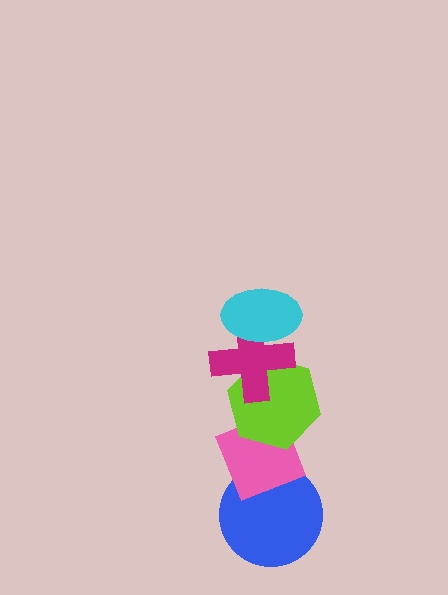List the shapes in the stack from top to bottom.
From top to bottom: the cyan ellipse, the magenta cross, the lime hexagon, the pink diamond, the blue circle.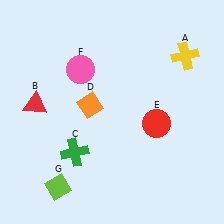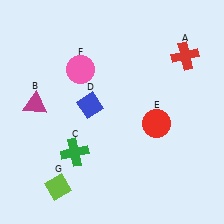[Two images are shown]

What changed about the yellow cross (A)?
In Image 1, A is yellow. In Image 2, it changed to red.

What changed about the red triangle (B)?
In Image 1, B is red. In Image 2, it changed to magenta.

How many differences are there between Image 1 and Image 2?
There are 3 differences between the two images.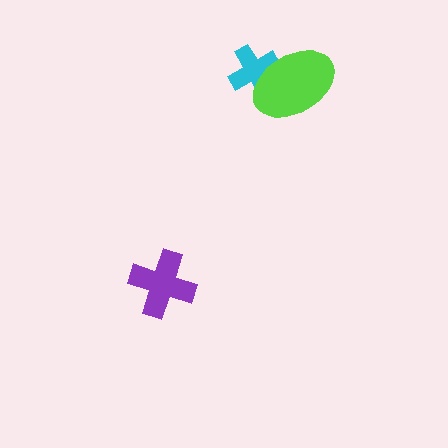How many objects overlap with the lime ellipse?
1 object overlaps with the lime ellipse.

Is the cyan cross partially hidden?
Yes, it is partially covered by another shape.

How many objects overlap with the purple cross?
0 objects overlap with the purple cross.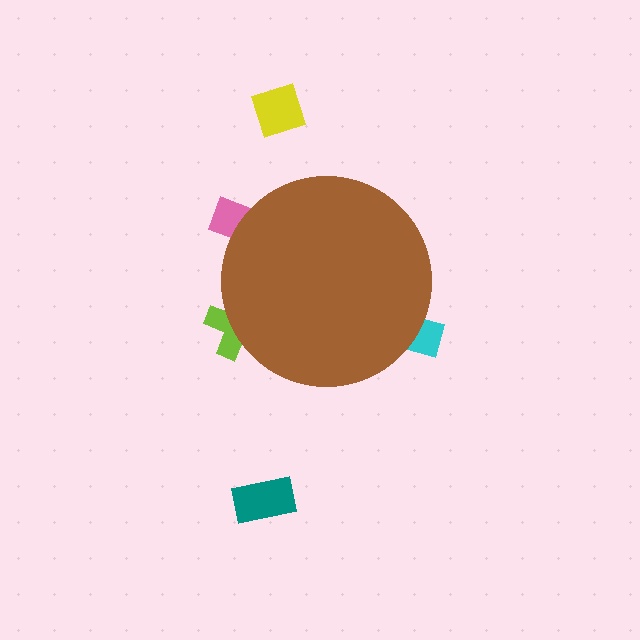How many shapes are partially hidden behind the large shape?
3 shapes are partially hidden.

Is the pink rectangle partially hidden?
Yes, the pink rectangle is partially hidden behind the brown circle.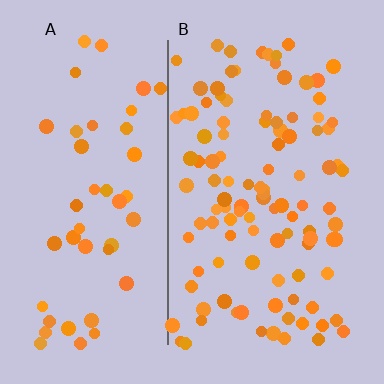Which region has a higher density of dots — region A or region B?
B (the right).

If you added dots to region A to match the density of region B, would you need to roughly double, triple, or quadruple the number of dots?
Approximately double.